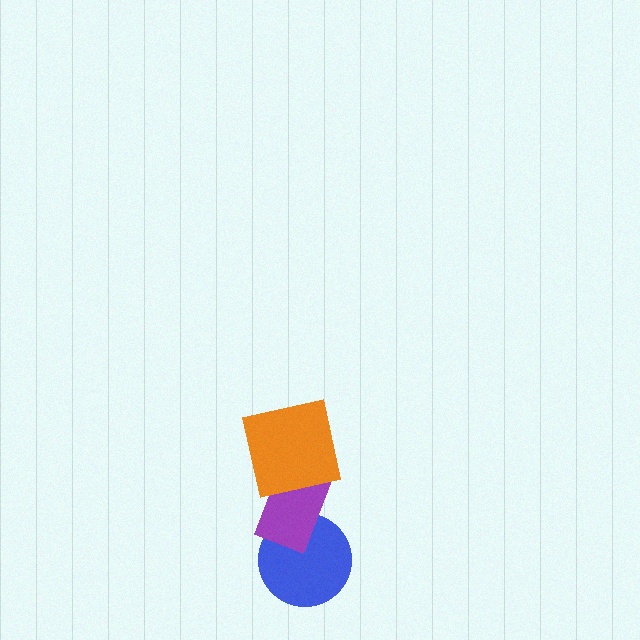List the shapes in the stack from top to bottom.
From top to bottom: the orange square, the purple rectangle, the blue circle.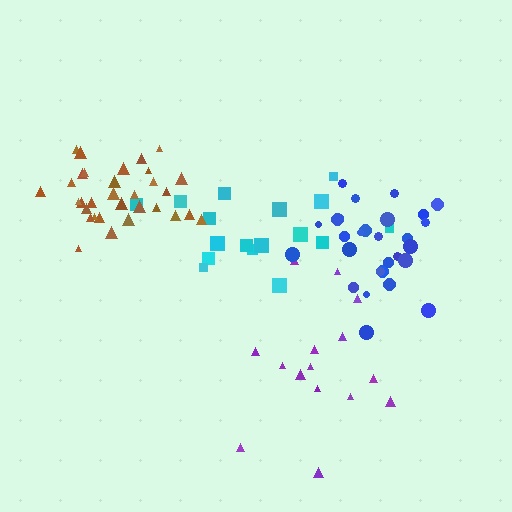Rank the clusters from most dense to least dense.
brown, blue, cyan, purple.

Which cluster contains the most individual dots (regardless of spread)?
Brown (32).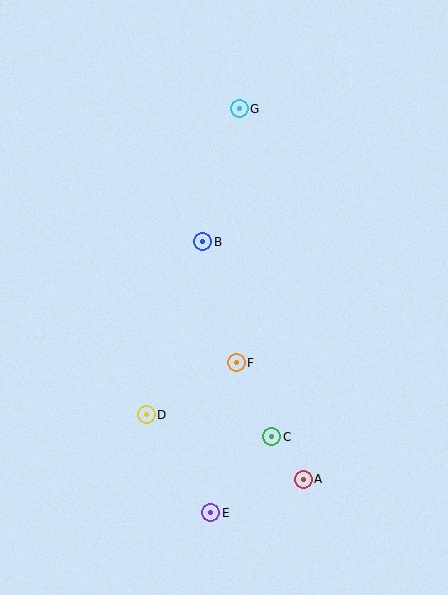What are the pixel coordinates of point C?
Point C is at (272, 437).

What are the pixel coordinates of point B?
Point B is at (203, 242).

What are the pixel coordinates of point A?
Point A is at (303, 479).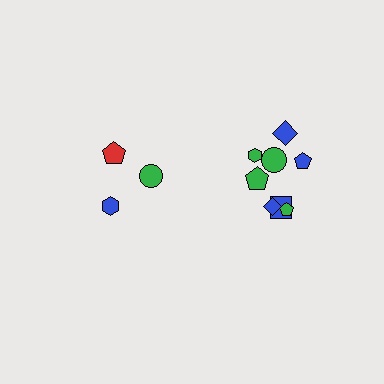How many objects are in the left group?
There are 3 objects.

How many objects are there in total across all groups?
There are 11 objects.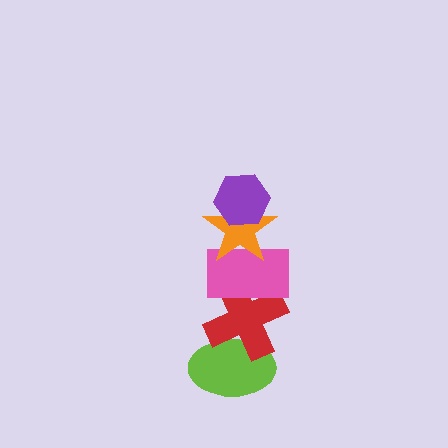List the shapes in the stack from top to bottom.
From top to bottom: the purple hexagon, the orange star, the pink rectangle, the red cross, the lime ellipse.